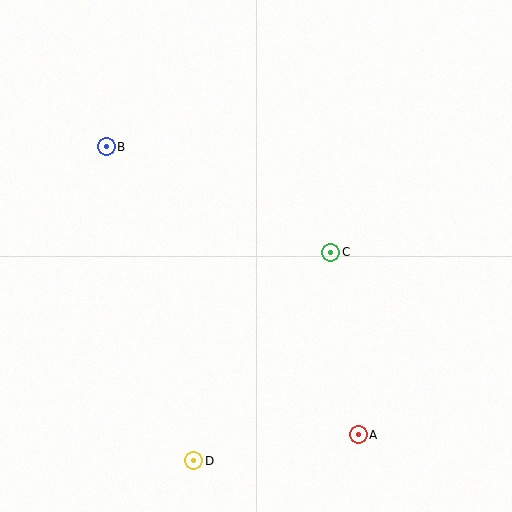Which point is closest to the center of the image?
Point C at (331, 252) is closest to the center.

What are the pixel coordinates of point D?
Point D is at (194, 461).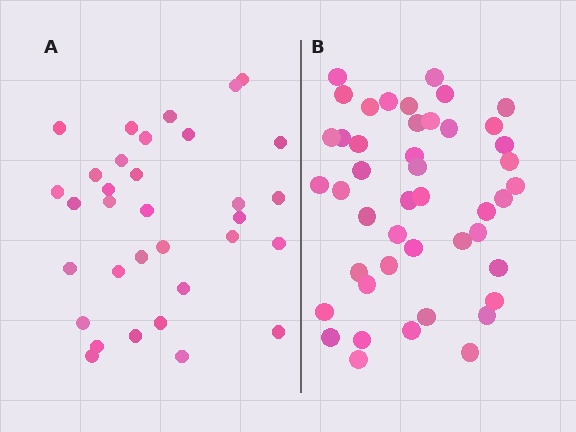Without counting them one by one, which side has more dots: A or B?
Region B (the right region) has more dots.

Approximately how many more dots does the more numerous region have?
Region B has roughly 12 or so more dots than region A.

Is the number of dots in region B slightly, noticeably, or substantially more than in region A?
Region B has noticeably more, but not dramatically so. The ratio is roughly 1.4 to 1.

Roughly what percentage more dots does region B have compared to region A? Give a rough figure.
About 35% more.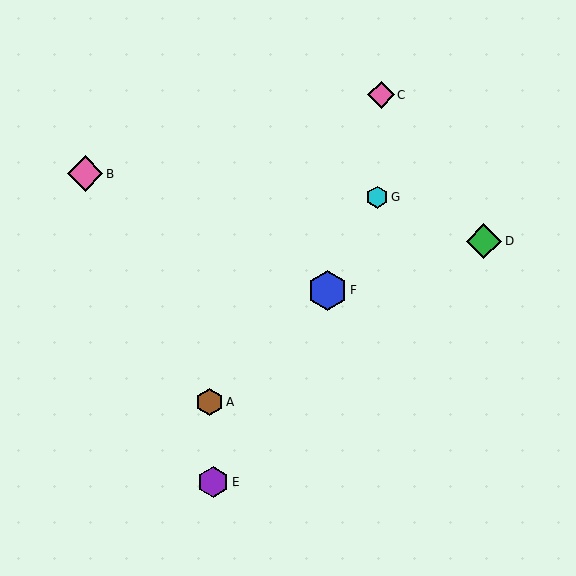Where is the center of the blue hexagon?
The center of the blue hexagon is at (327, 291).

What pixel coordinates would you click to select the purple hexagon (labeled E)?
Click at (213, 482) to select the purple hexagon E.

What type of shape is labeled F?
Shape F is a blue hexagon.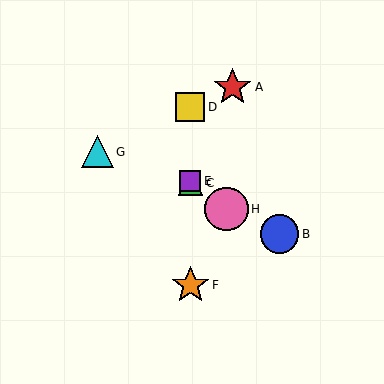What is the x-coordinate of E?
Object E is at x≈190.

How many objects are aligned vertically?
4 objects (C, D, E, F) are aligned vertically.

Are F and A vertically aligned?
No, F is at x≈190 and A is at x≈233.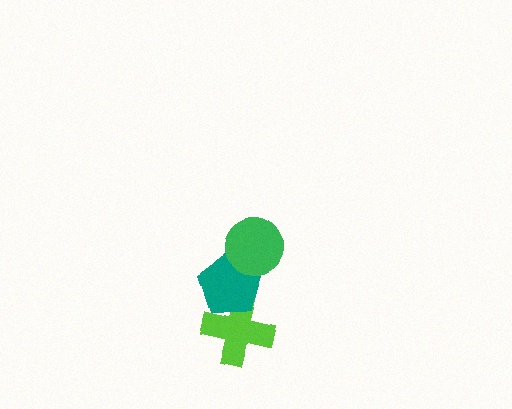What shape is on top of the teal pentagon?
The green circle is on top of the teal pentagon.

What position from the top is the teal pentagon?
The teal pentagon is 2nd from the top.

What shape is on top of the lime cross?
The teal pentagon is on top of the lime cross.